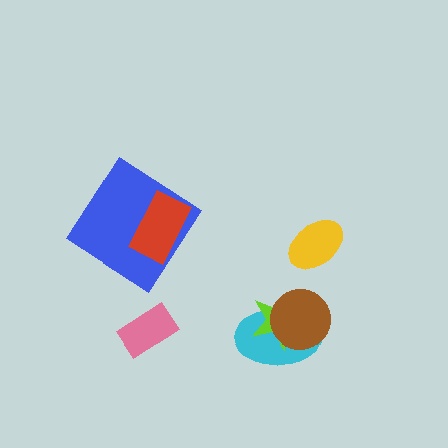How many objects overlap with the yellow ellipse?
0 objects overlap with the yellow ellipse.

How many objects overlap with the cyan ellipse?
2 objects overlap with the cyan ellipse.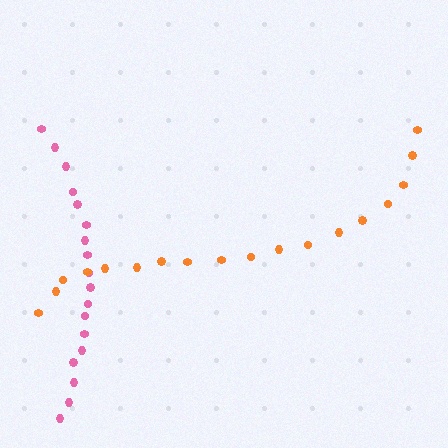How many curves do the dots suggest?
There are 2 distinct paths.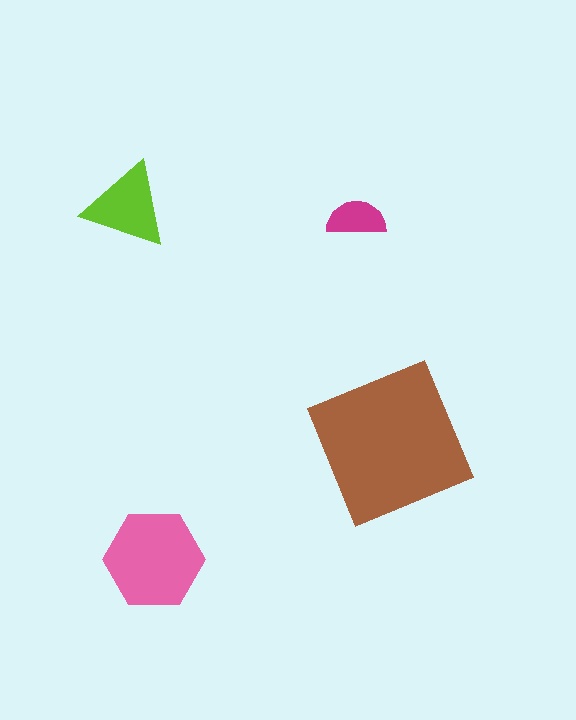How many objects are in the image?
There are 4 objects in the image.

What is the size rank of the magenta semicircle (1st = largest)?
4th.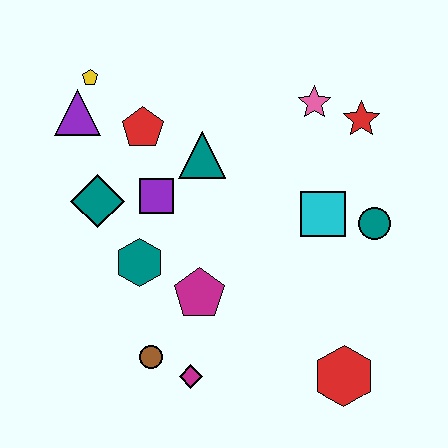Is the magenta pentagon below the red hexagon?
No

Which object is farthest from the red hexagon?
The yellow pentagon is farthest from the red hexagon.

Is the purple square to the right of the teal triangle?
No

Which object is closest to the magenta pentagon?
The teal hexagon is closest to the magenta pentagon.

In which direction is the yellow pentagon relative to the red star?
The yellow pentagon is to the left of the red star.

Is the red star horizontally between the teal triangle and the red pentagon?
No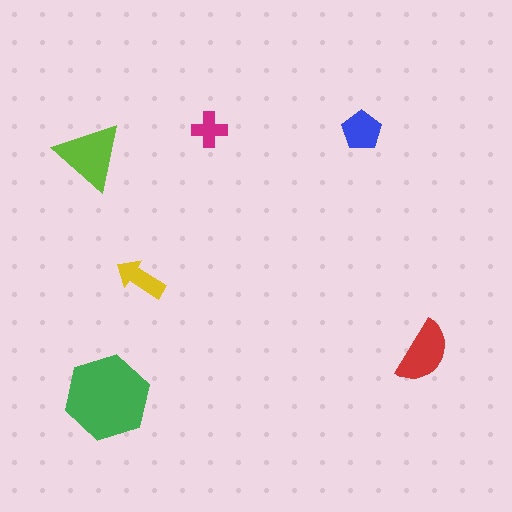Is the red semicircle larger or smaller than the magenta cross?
Larger.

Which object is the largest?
The green hexagon.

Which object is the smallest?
The magenta cross.